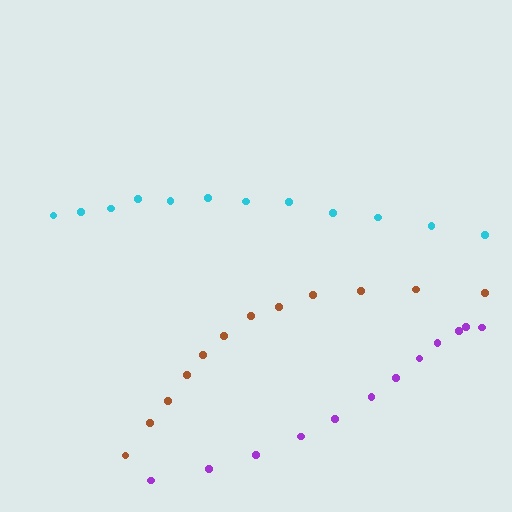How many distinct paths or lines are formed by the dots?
There are 3 distinct paths.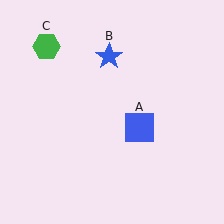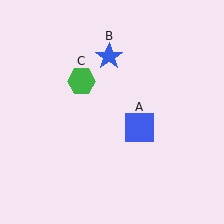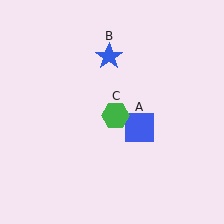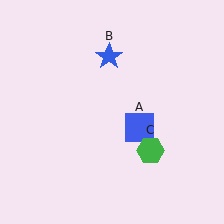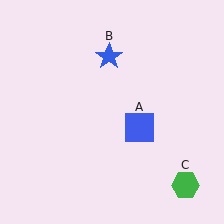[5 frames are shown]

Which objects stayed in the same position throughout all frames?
Blue square (object A) and blue star (object B) remained stationary.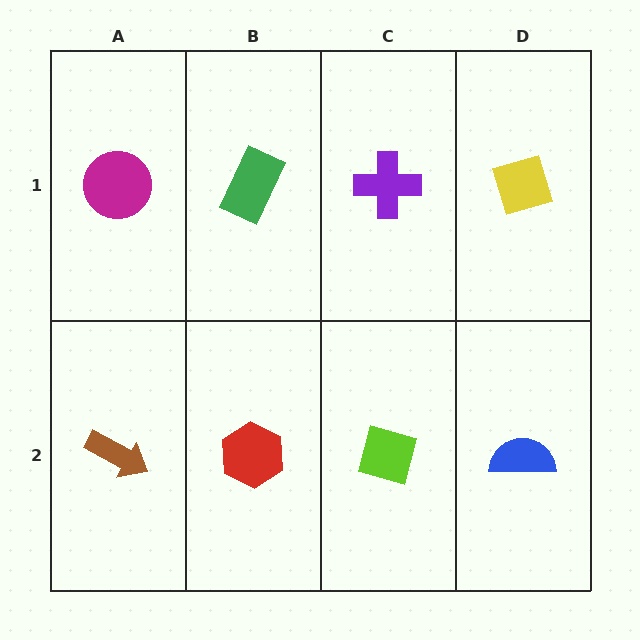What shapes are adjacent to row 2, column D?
A yellow diamond (row 1, column D), a lime diamond (row 2, column C).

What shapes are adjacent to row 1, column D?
A blue semicircle (row 2, column D), a purple cross (row 1, column C).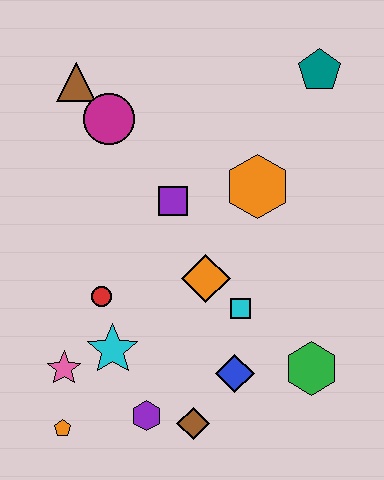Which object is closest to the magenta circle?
The brown triangle is closest to the magenta circle.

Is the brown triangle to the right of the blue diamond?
No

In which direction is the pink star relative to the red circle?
The pink star is below the red circle.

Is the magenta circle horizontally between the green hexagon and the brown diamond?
No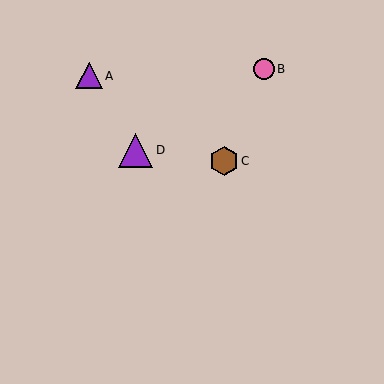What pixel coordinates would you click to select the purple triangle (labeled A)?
Click at (89, 76) to select the purple triangle A.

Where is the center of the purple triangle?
The center of the purple triangle is at (136, 150).